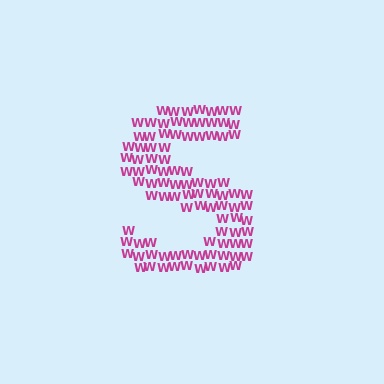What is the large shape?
The large shape is the letter S.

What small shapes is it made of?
It is made of small letter W's.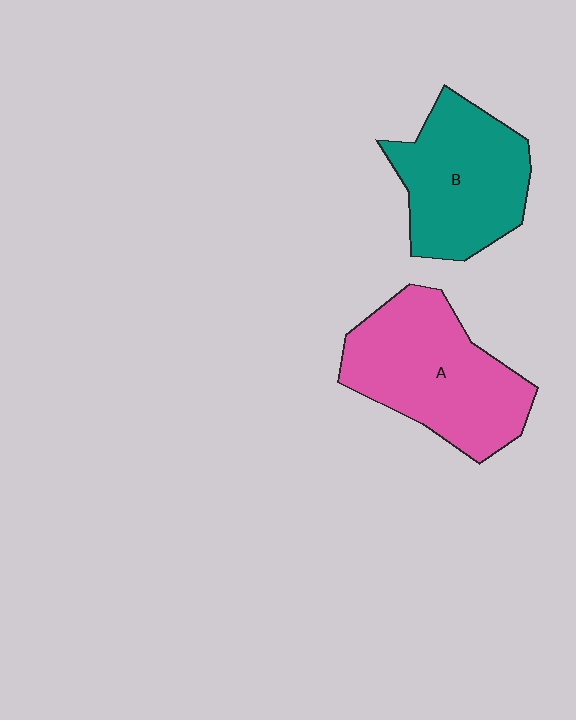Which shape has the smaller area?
Shape B (teal).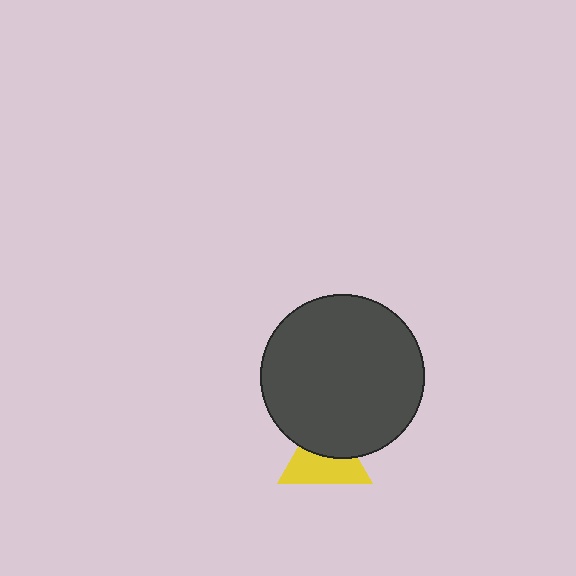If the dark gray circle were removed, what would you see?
You would see the complete yellow triangle.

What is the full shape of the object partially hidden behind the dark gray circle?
The partially hidden object is a yellow triangle.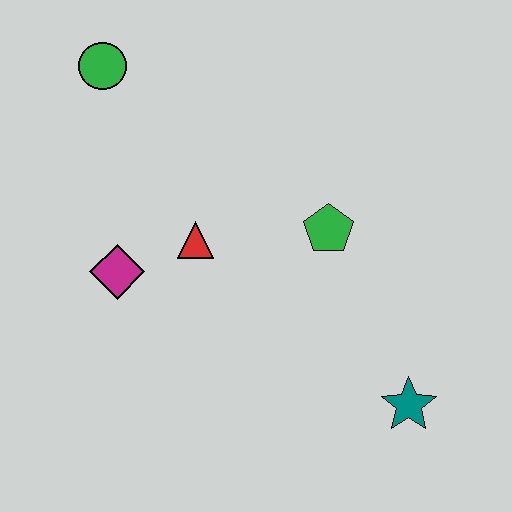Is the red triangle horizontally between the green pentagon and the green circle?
Yes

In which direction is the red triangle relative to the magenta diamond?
The red triangle is to the right of the magenta diamond.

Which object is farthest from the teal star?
The green circle is farthest from the teal star.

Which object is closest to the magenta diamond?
The red triangle is closest to the magenta diamond.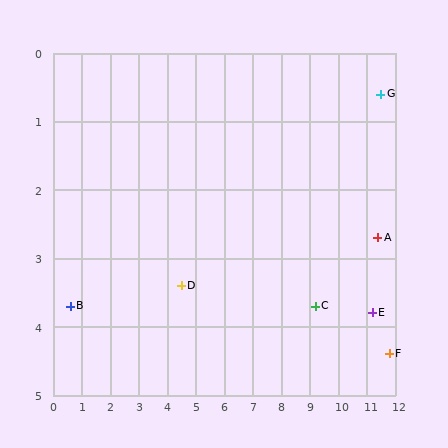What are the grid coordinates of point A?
Point A is at approximately (11.4, 2.7).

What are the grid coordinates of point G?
Point G is at approximately (11.5, 0.6).